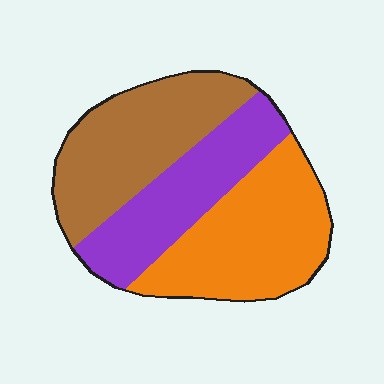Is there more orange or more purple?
Orange.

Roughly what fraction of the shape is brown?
Brown takes up about one third (1/3) of the shape.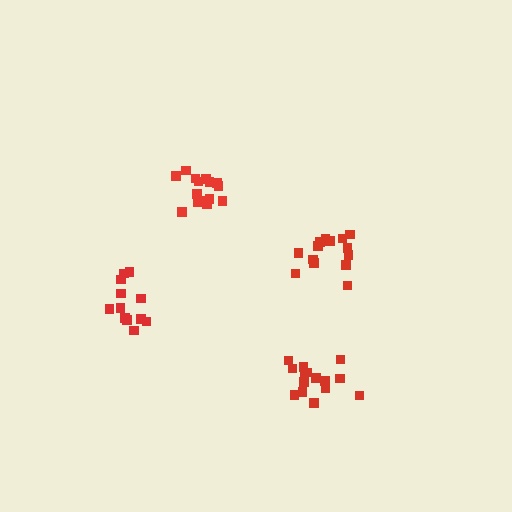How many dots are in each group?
Group 1: 14 dots, Group 2: 16 dots, Group 3: 15 dots, Group 4: 12 dots (57 total).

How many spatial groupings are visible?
There are 4 spatial groupings.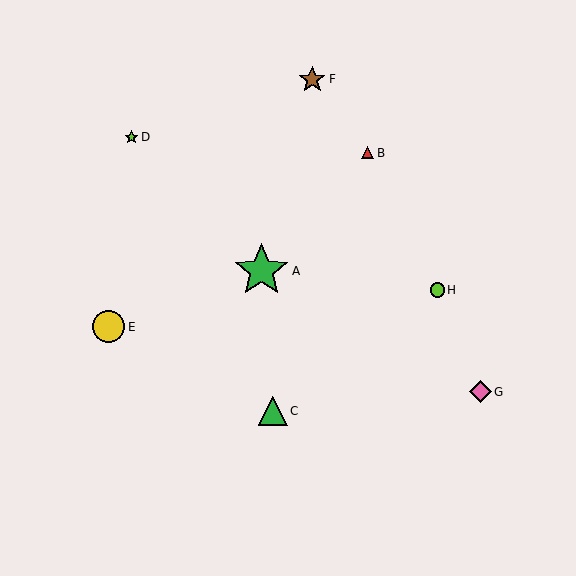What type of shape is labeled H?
Shape H is a lime circle.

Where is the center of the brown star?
The center of the brown star is at (312, 79).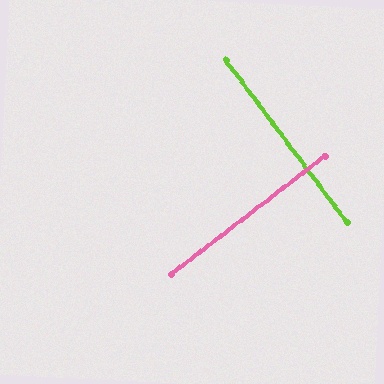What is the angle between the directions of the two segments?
Approximately 89 degrees.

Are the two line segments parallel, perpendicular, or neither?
Perpendicular — they meet at approximately 89°.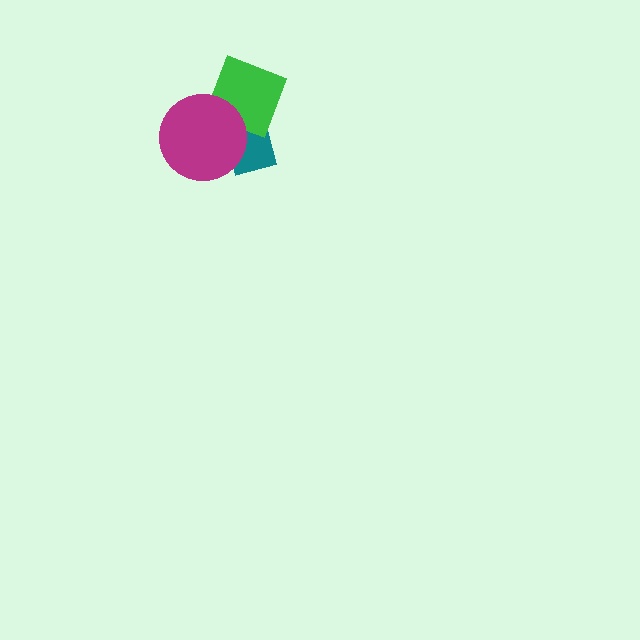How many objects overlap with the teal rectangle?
2 objects overlap with the teal rectangle.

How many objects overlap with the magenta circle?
2 objects overlap with the magenta circle.